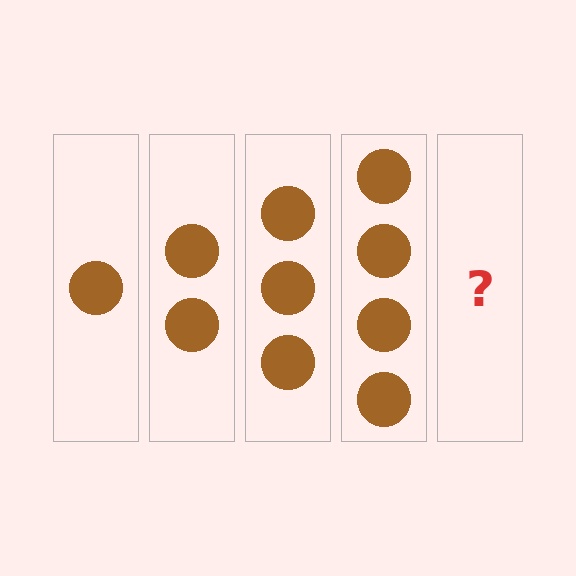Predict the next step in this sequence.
The next step is 5 circles.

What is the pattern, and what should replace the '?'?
The pattern is that each step adds one more circle. The '?' should be 5 circles.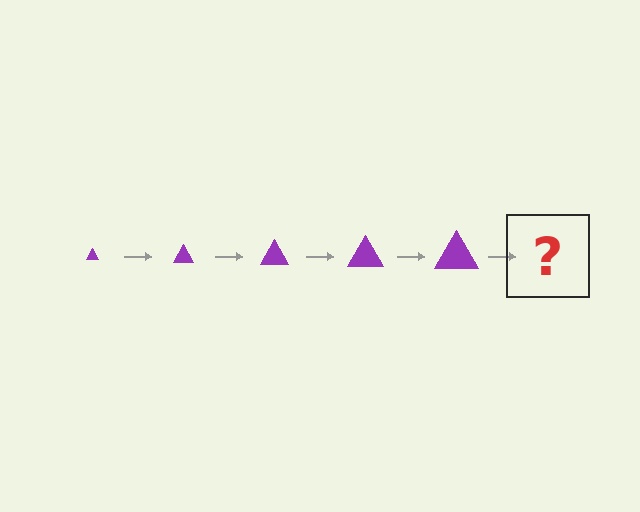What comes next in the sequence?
The next element should be a purple triangle, larger than the previous one.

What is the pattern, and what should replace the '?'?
The pattern is that the triangle gets progressively larger each step. The '?' should be a purple triangle, larger than the previous one.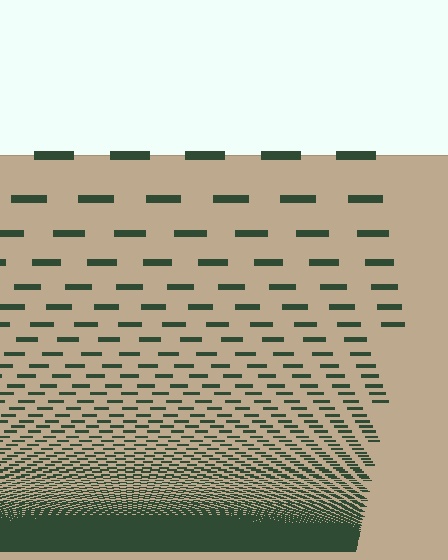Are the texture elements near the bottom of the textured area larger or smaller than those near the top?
Smaller. The gradient is inverted — elements near the bottom are smaller and denser.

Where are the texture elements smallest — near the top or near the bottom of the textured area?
Near the bottom.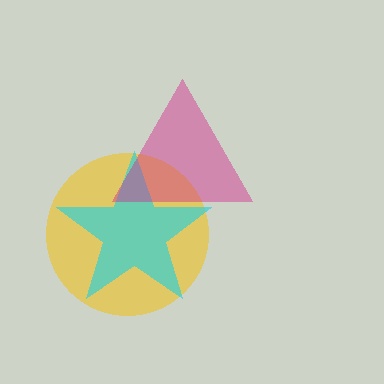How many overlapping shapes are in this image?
There are 3 overlapping shapes in the image.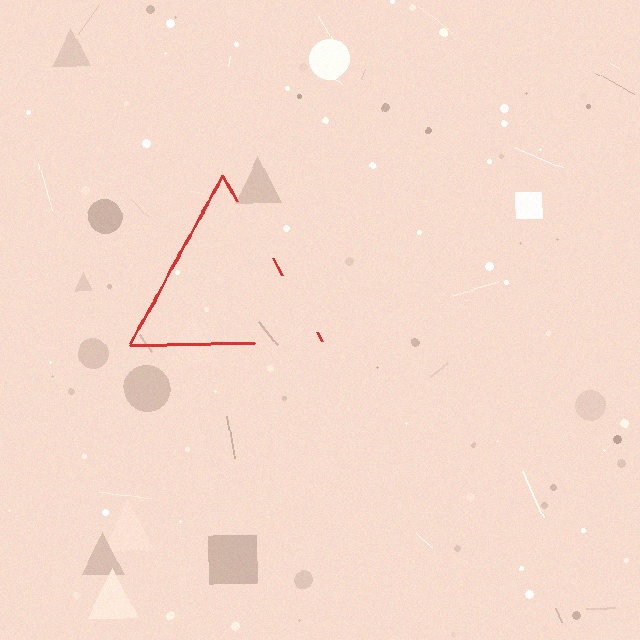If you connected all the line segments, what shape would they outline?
They would outline a triangle.